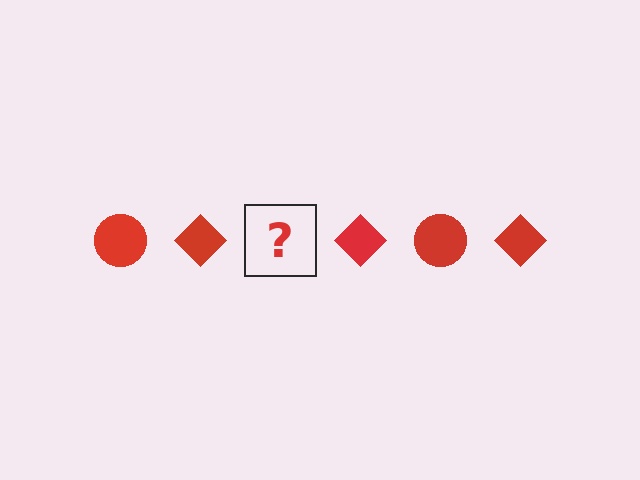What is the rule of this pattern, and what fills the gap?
The rule is that the pattern cycles through circle, diamond shapes in red. The gap should be filled with a red circle.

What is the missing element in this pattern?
The missing element is a red circle.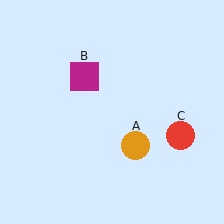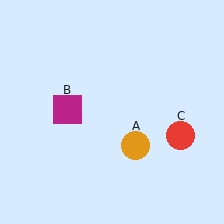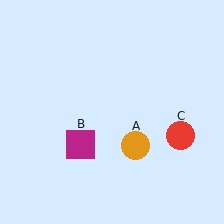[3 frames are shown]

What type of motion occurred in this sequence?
The magenta square (object B) rotated counterclockwise around the center of the scene.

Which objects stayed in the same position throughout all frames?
Orange circle (object A) and red circle (object C) remained stationary.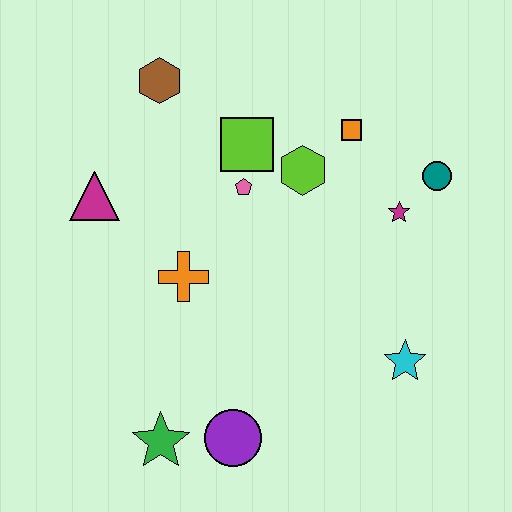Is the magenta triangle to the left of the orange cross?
Yes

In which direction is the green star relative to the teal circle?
The green star is to the left of the teal circle.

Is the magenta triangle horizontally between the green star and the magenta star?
No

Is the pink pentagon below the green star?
No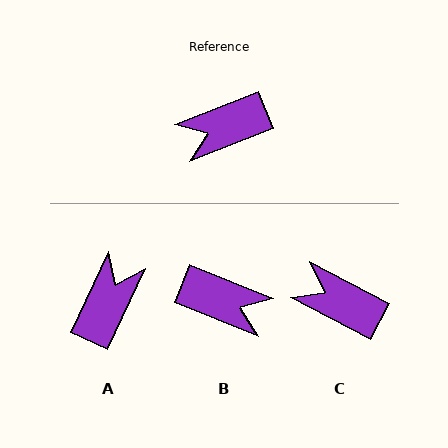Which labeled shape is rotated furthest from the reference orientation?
B, about 136 degrees away.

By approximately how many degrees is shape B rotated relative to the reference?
Approximately 136 degrees counter-clockwise.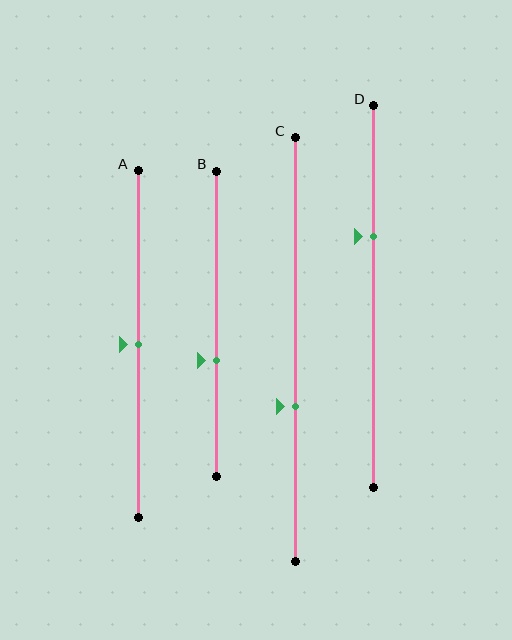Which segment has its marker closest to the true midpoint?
Segment A has its marker closest to the true midpoint.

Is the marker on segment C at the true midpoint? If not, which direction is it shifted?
No, the marker on segment C is shifted downward by about 13% of the segment length.